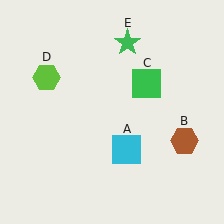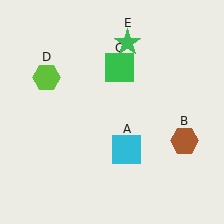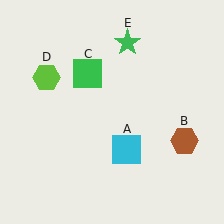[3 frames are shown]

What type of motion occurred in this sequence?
The green square (object C) rotated counterclockwise around the center of the scene.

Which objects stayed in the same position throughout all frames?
Cyan square (object A) and brown hexagon (object B) and lime hexagon (object D) and green star (object E) remained stationary.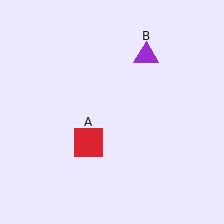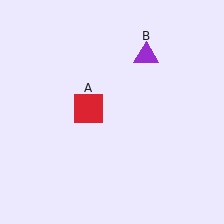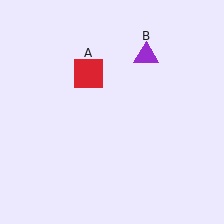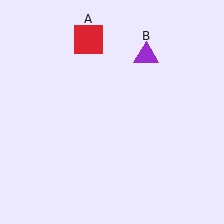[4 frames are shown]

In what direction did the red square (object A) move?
The red square (object A) moved up.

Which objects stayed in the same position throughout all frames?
Purple triangle (object B) remained stationary.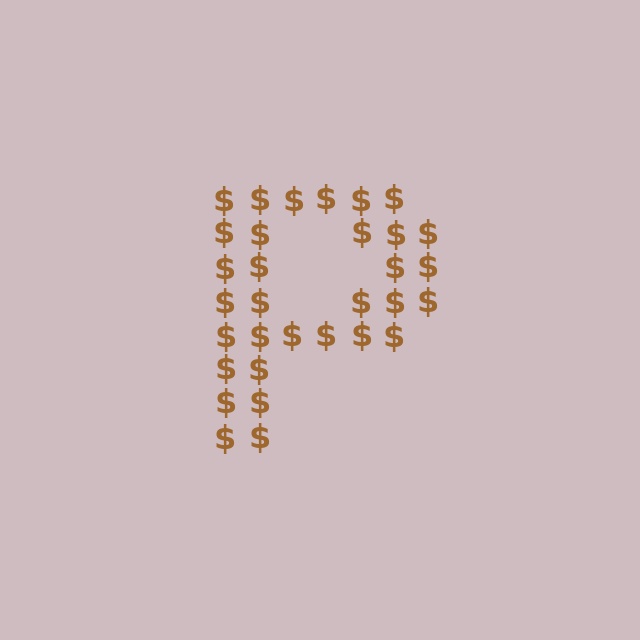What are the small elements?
The small elements are dollar signs.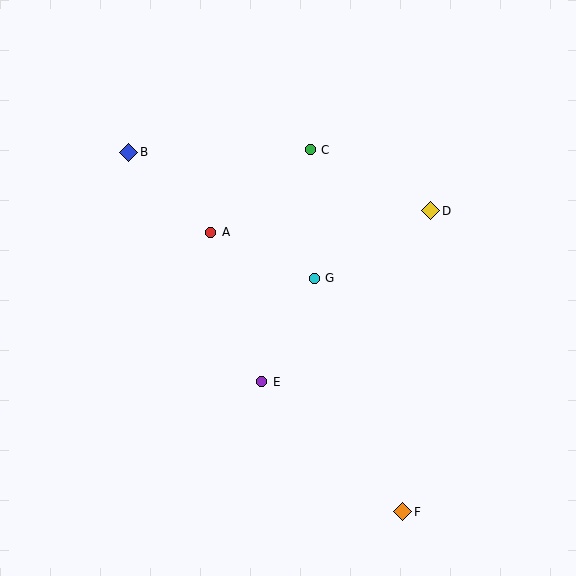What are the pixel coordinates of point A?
Point A is at (211, 232).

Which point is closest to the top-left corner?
Point B is closest to the top-left corner.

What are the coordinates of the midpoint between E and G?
The midpoint between E and G is at (288, 330).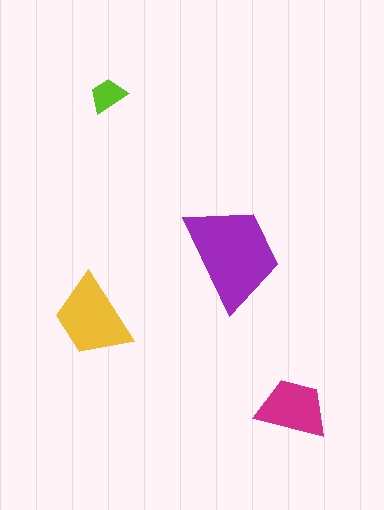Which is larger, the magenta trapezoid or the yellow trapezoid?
The yellow one.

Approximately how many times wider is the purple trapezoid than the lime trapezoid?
About 3 times wider.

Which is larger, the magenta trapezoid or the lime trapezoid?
The magenta one.